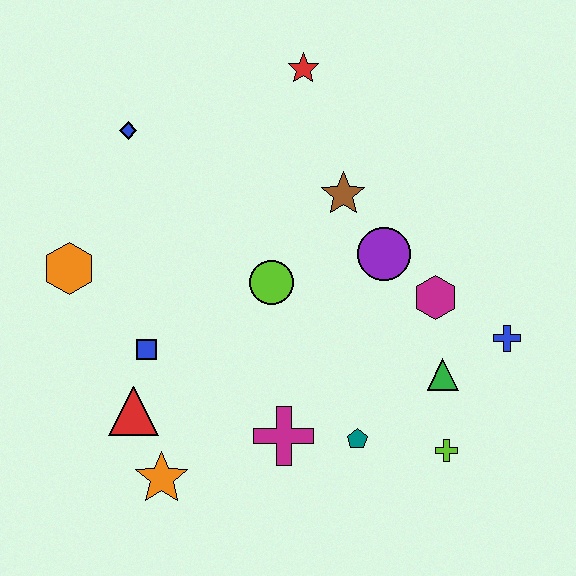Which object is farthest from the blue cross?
The orange hexagon is farthest from the blue cross.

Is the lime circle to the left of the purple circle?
Yes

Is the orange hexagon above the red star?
No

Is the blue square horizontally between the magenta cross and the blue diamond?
Yes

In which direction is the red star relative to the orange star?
The red star is above the orange star.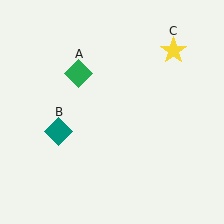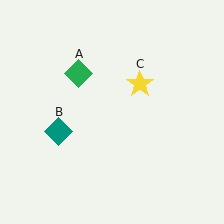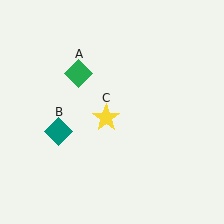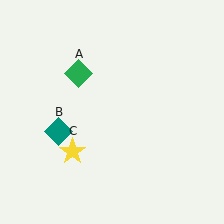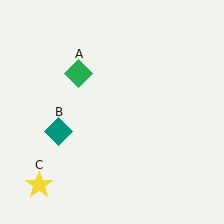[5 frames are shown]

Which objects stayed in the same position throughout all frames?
Green diamond (object A) and teal diamond (object B) remained stationary.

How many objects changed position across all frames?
1 object changed position: yellow star (object C).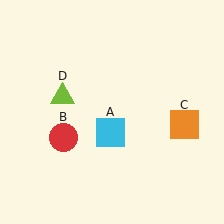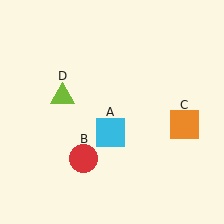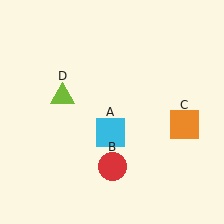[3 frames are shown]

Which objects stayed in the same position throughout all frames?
Cyan square (object A) and orange square (object C) and lime triangle (object D) remained stationary.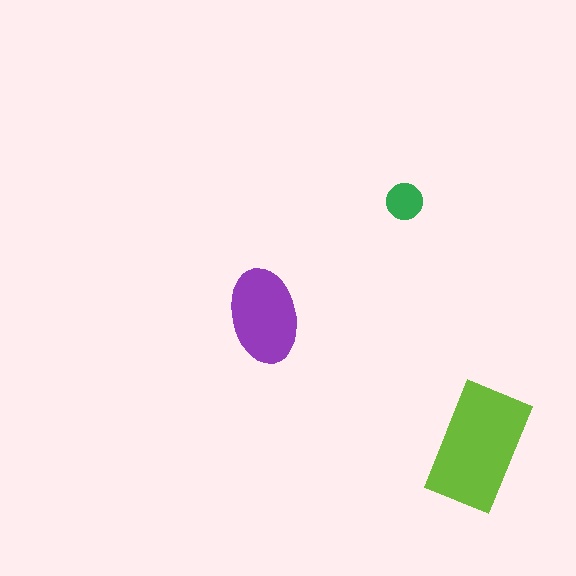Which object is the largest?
The lime rectangle.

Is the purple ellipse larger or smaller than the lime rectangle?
Smaller.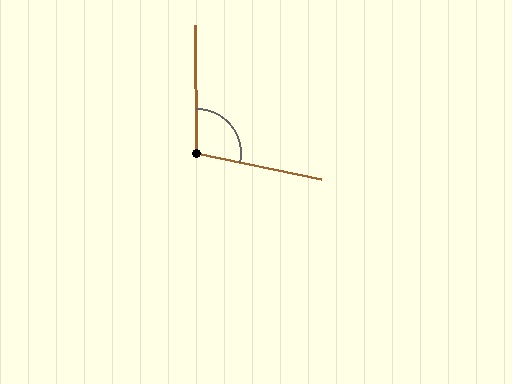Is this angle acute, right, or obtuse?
It is obtuse.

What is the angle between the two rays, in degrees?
Approximately 102 degrees.